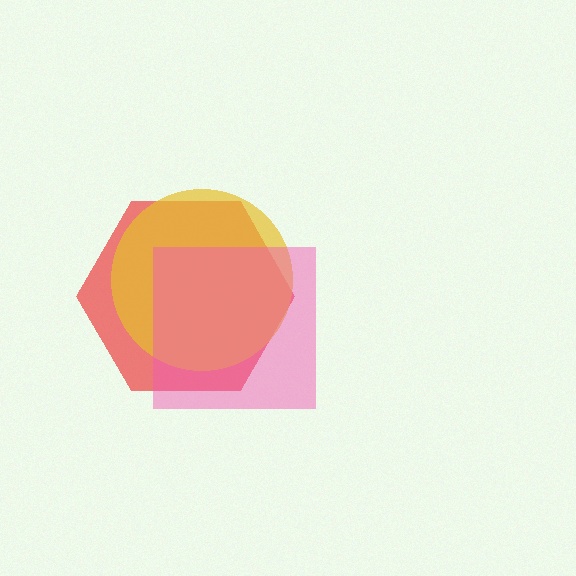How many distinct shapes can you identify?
There are 3 distinct shapes: a red hexagon, a yellow circle, a pink square.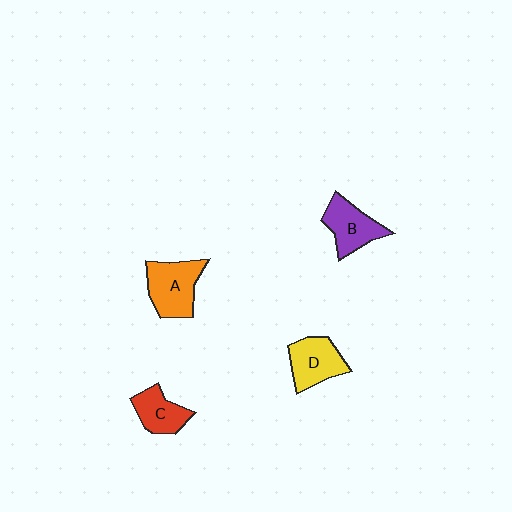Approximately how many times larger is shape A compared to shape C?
Approximately 1.4 times.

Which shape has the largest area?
Shape A (orange).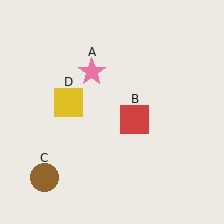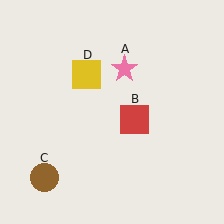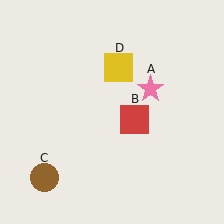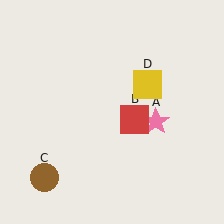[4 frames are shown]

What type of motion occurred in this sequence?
The pink star (object A), yellow square (object D) rotated clockwise around the center of the scene.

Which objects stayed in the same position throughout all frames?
Red square (object B) and brown circle (object C) remained stationary.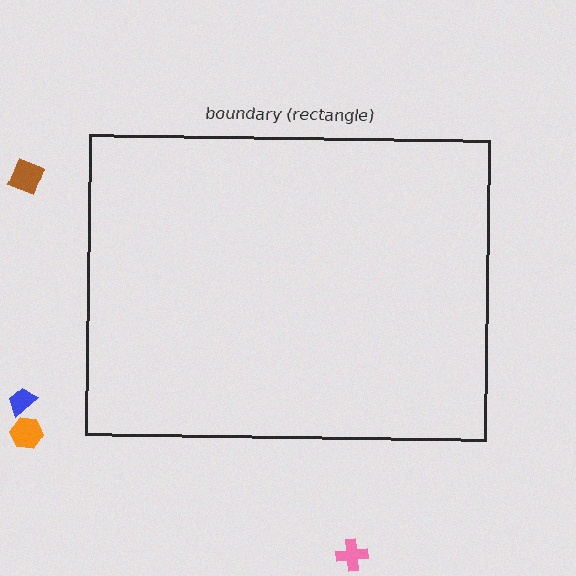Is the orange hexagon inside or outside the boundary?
Outside.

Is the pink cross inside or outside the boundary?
Outside.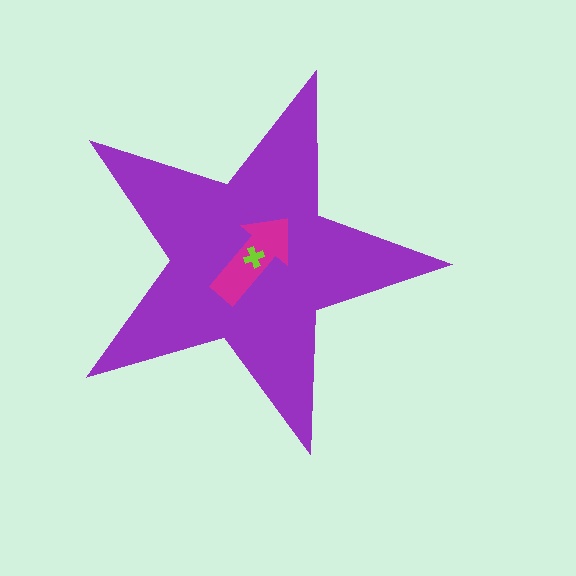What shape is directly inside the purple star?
The magenta arrow.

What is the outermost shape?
The purple star.